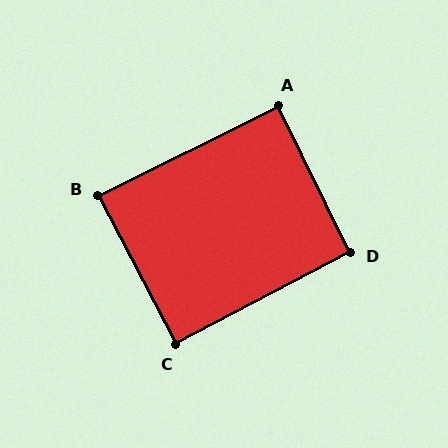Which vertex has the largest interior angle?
D, at approximately 91 degrees.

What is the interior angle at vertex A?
Approximately 90 degrees (approximately right).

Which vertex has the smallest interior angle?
B, at approximately 89 degrees.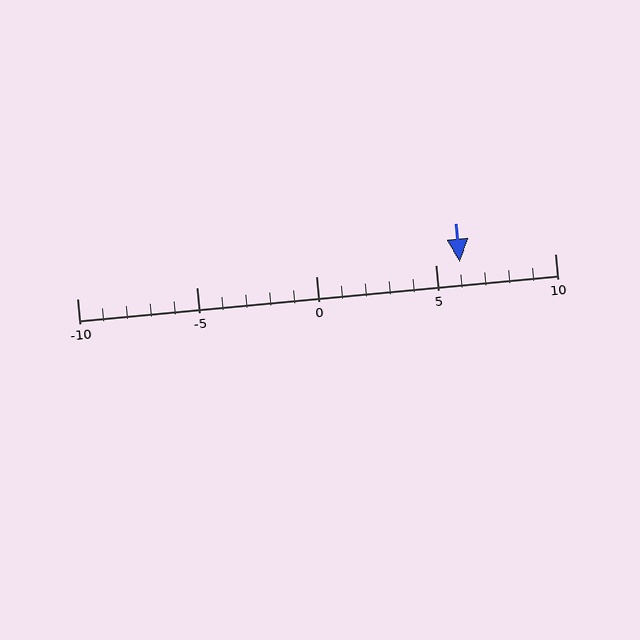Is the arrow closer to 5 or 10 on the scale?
The arrow is closer to 5.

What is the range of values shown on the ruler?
The ruler shows values from -10 to 10.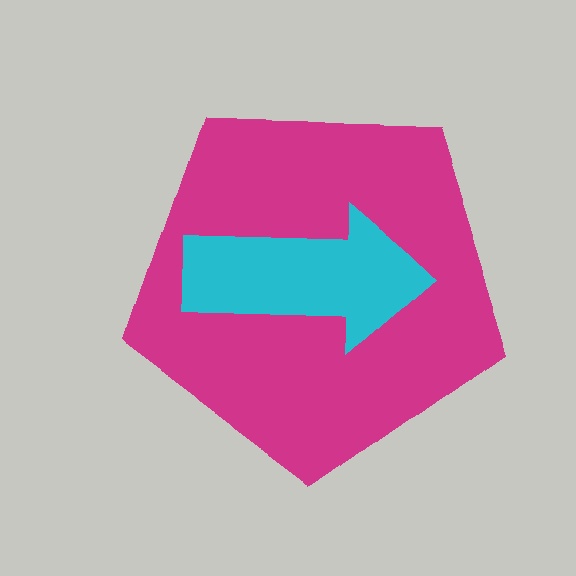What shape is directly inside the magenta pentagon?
The cyan arrow.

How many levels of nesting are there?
2.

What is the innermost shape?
The cyan arrow.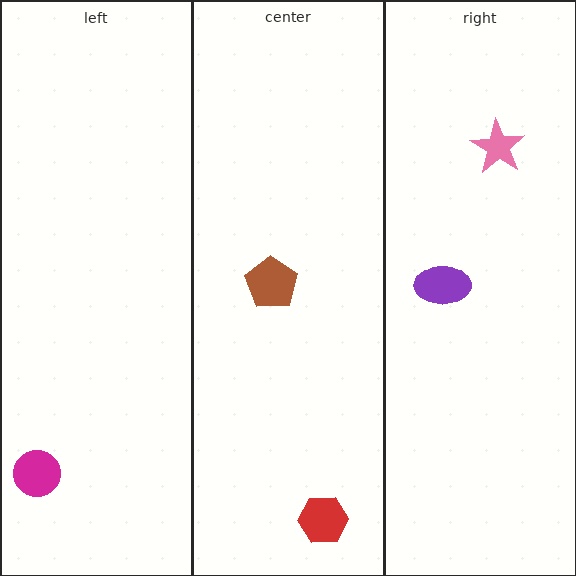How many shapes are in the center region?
2.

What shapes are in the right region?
The pink star, the purple ellipse.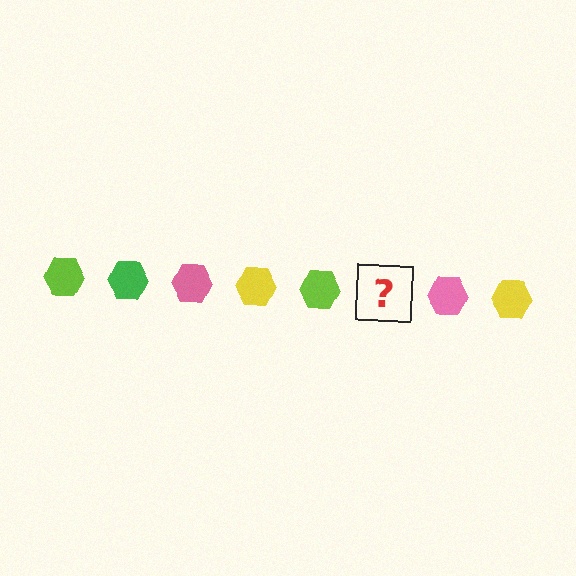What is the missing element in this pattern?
The missing element is a green hexagon.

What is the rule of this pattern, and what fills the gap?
The rule is that the pattern cycles through lime, green, pink, yellow hexagons. The gap should be filled with a green hexagon.